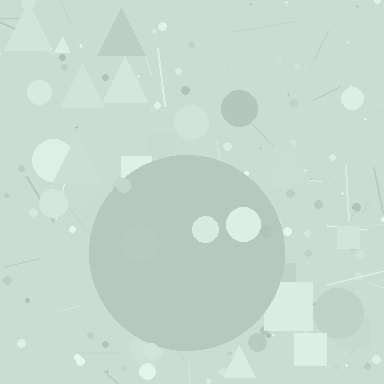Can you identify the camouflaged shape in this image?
The camouflaged shape is a circle.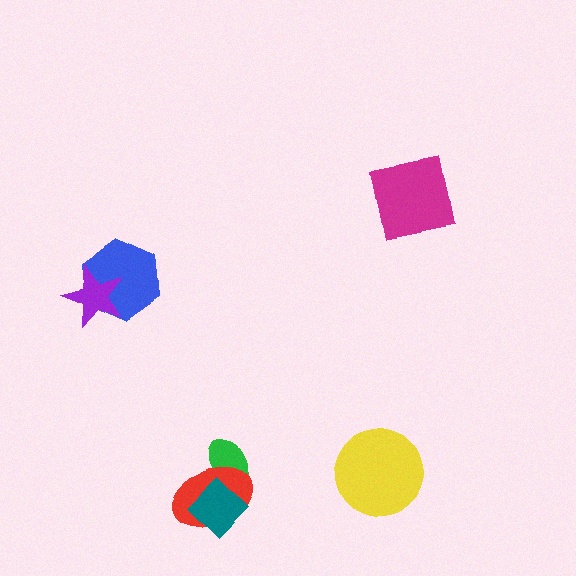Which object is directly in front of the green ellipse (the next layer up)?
The red ellipse is directly in front of the green ellipse.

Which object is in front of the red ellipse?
The teal diamond is in front of the red ellipse.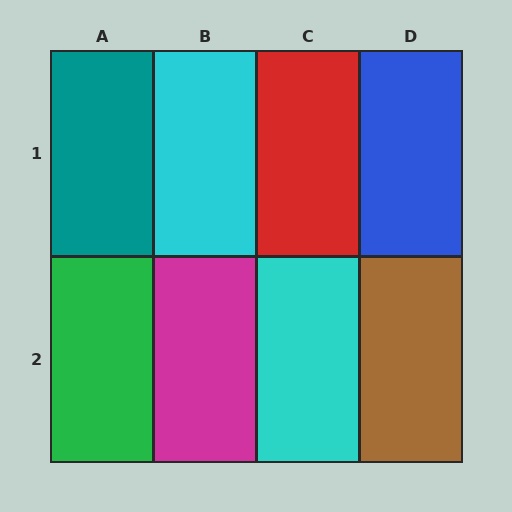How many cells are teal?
1 cell is teal.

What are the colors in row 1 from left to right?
Teal, cyan, red, blue.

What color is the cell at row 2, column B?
Magenta.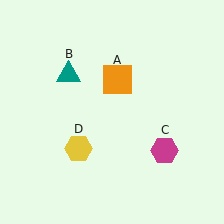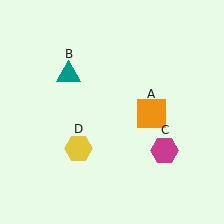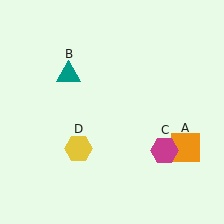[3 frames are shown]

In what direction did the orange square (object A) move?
The orange square (object A) moved down and to the right.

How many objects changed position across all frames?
1 object changed position: orange square (object A).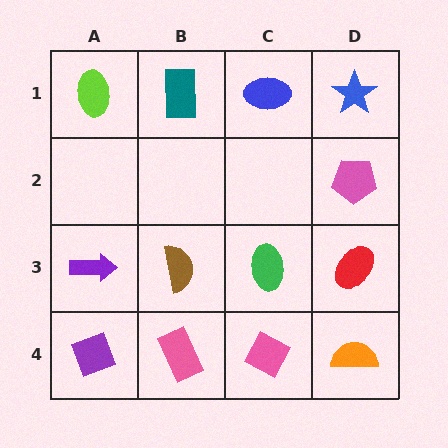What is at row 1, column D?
A blue star.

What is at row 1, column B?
A teal rectangle.